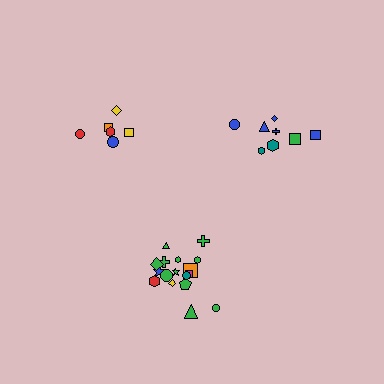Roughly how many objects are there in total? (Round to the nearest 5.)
Roughly 30 objects in total.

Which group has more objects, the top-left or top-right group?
The top-right group.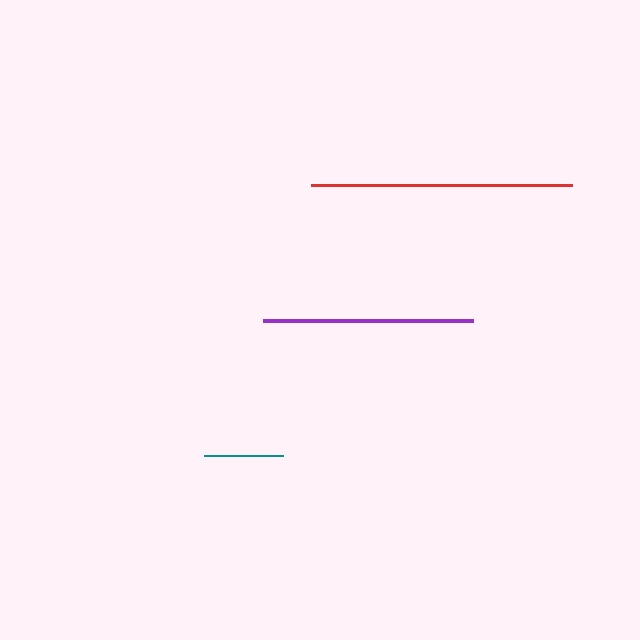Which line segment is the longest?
The red line is the longest at approximately 261 pixels.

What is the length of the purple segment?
The purple segment is approximately 210 pixels long.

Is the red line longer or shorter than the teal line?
The red line is longer than the teal line.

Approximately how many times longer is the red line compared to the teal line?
The red line is approximately 3.3 times the length of the teal line.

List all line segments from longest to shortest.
From longest to shortest: red, purple, teal.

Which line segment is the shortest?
The teal line is the shortest at approximately 79 pixels.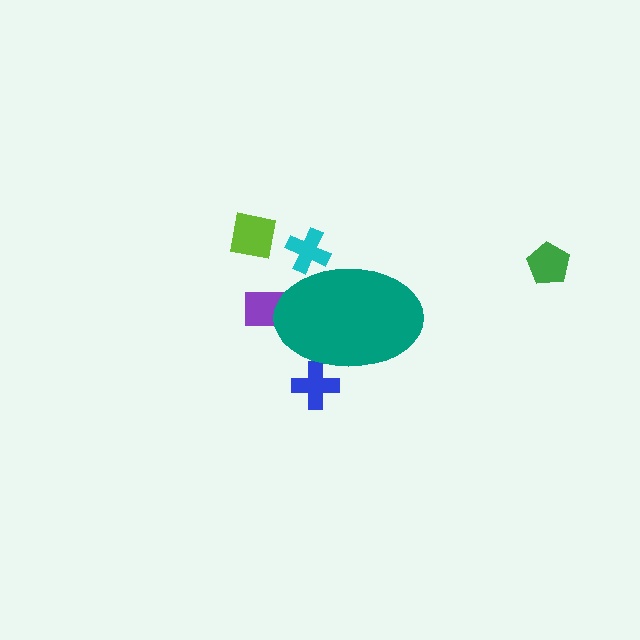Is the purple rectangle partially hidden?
Yes, the purple rectangle is partially hidden behind the teal ellipse.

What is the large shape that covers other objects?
A teal ellipse.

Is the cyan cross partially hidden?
Yes, the cyan cross is partially hidden behind the teal ellipse.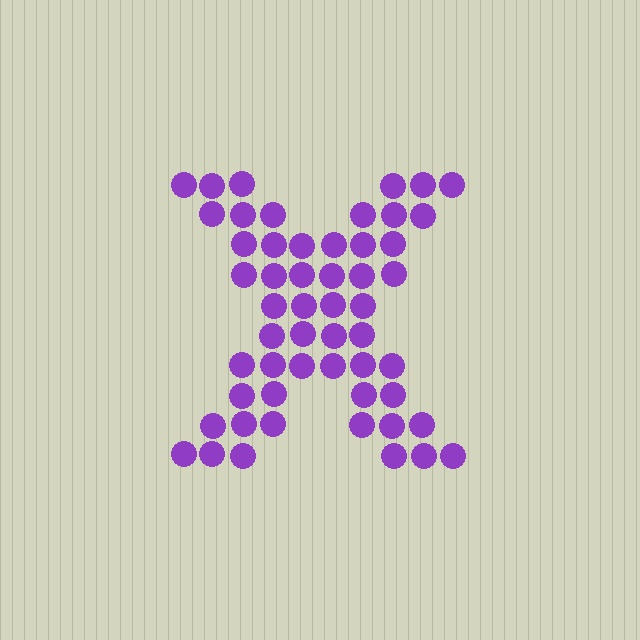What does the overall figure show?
The overall figure shows the letter X.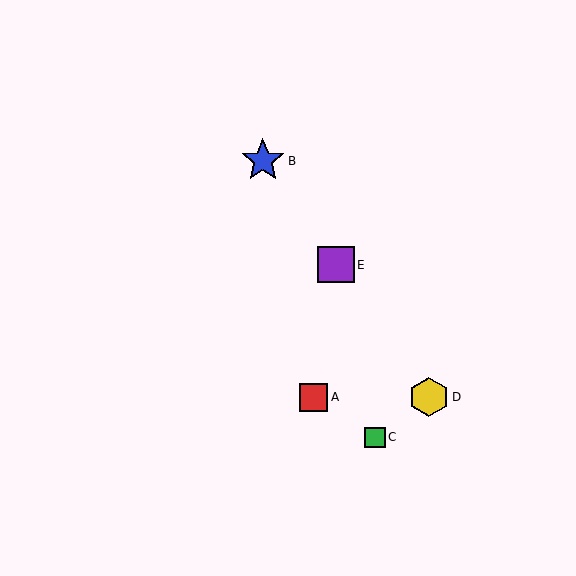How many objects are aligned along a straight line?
3 objects (B, D, E) are aligned along a straight line.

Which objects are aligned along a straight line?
Objects B, D, E are aligned along a straight line.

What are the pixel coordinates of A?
Object A is at (313, 397).